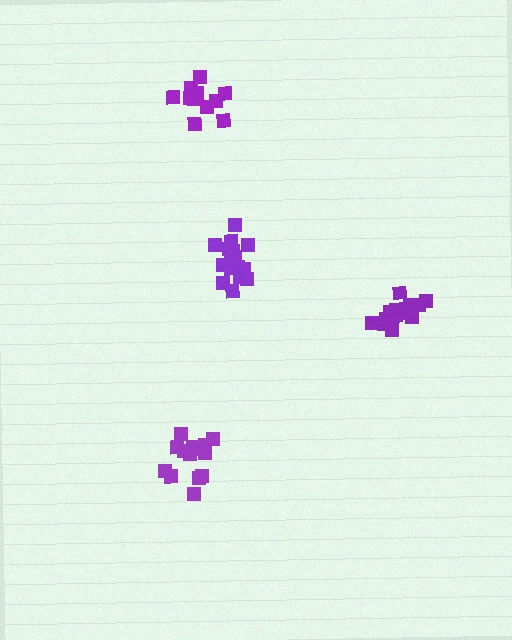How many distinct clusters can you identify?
There are 4 distinct clusters.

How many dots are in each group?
Group 1: 13 dots, Group 2: 11 dots, Group 3: 17 dots, Group 4: 14 dots (55 total).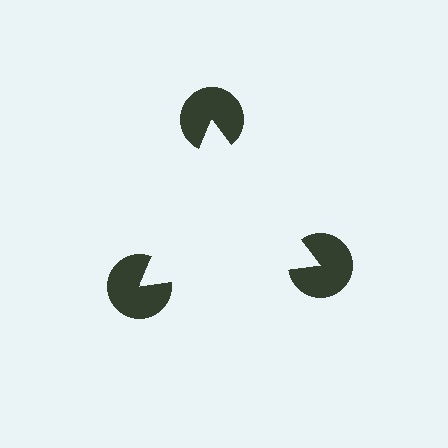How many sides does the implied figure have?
3 sides.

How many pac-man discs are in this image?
There are 3 — one at each vertex of the illusory triangle.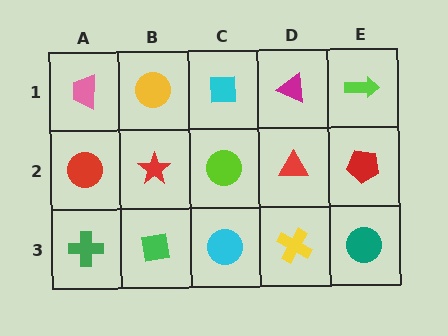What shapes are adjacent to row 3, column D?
A red triangle (row 2, column D), a cyan circle (row 3, column C), a teal circle (row 3, column E).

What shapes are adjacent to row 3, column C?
A lime circle (row 2, column C), a green square (row 3, column B), a yellow cross (row 3, column D).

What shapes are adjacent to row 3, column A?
A red circle (row 2, column A), a green square (row 3, column B).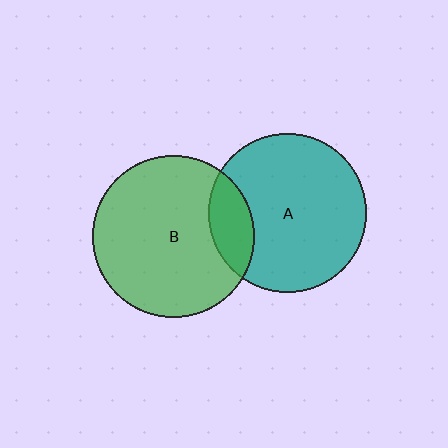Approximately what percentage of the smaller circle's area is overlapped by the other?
Approximately 15%.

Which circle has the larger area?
Circle B (green).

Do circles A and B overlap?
Yes.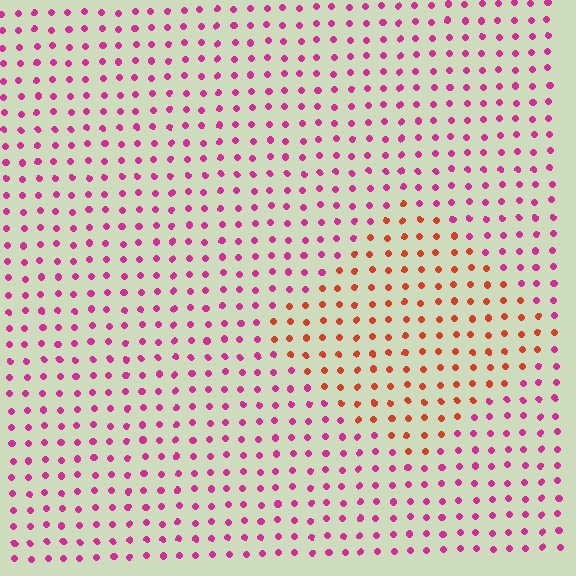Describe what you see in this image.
The image is filled with small magenta elements in a uniform arrangement. A diamond-shaped region is visible where the elements are tinted to a slightly different hue, forming a subtle color boundary.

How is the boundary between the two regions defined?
The boundary is defined purely by a slight shift in hue (about 45 degrees). Spacing, size, and orientation are identical on both sides.